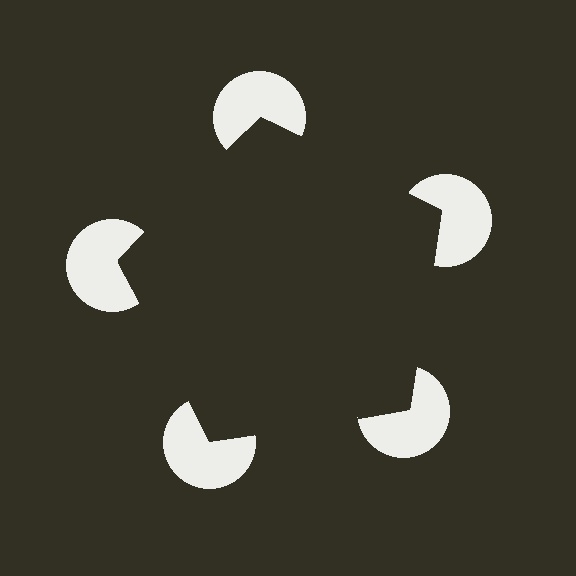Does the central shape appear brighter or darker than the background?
It typically appears slightly darker than the background, even though no actual brightness change is drawn.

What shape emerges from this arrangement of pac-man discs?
An illusory pentagon — its edges are inferred from the aligned wedge cuts in the pac-man discs, not physically drawn.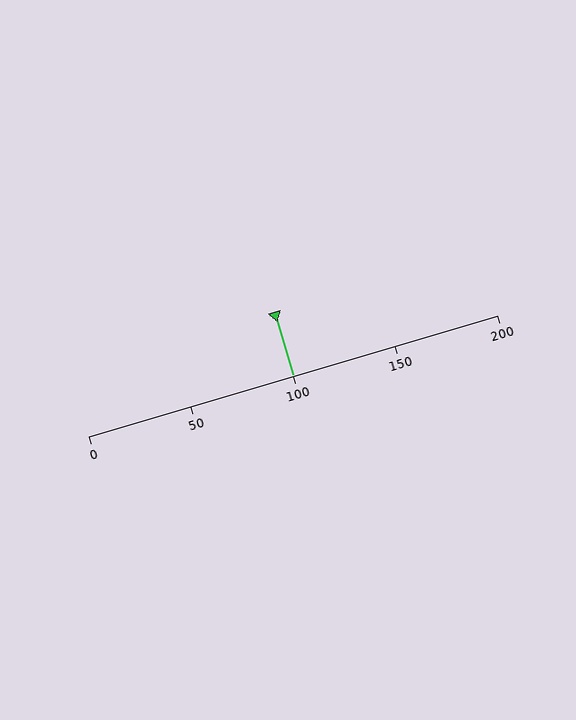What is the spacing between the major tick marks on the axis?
The major ticks are spaced 50 apart.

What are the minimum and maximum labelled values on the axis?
The axis runs from 0 to 200.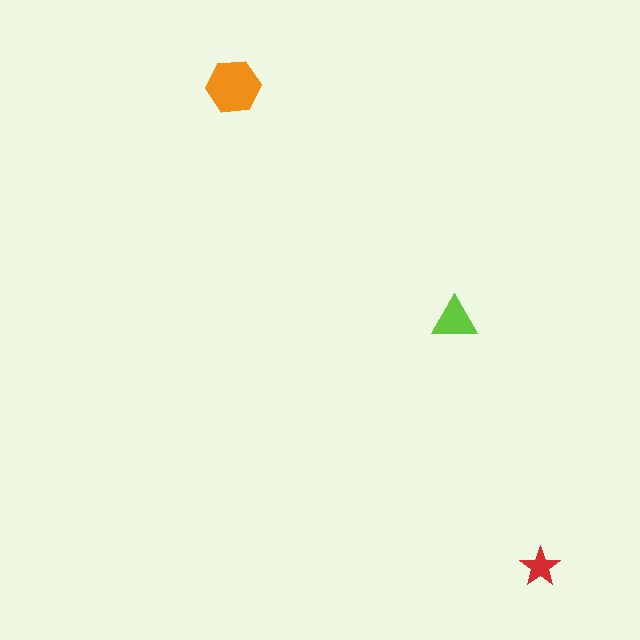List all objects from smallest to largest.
The red star, the lime triangle, the orange hexagon.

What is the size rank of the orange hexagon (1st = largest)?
1st.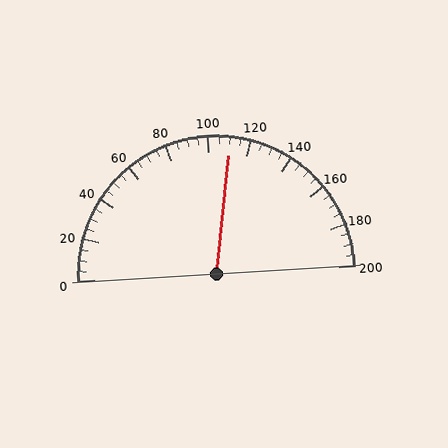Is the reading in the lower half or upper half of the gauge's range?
The reading is in the upper half of the range (0 to 200).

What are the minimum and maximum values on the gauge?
The gauge ranges from 0 to 200.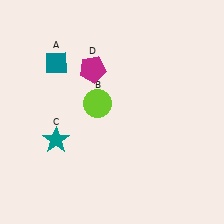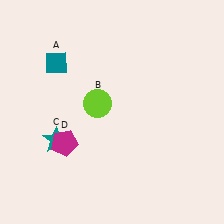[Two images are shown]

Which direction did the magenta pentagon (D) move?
The magenta pentagon (D) moved down.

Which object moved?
The magenta pentagon (D) moved down.